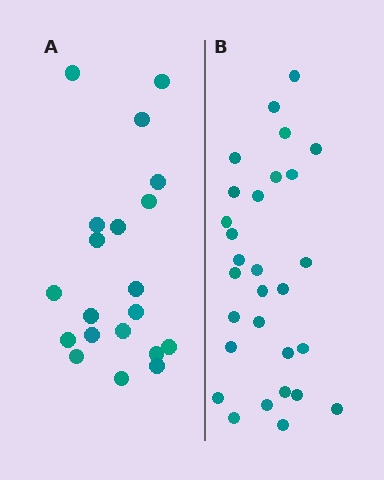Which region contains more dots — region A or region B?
Region B (the right region) has more dots.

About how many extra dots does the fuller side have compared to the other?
Region B has roughly 8 or so more dots than region A.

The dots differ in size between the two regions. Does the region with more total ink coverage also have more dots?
No. Region A has more total ink coverage because its dots are larger, but region B actually contains more individual dots. Total area can be misleading — the number of items is what matters here.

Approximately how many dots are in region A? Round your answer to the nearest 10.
About 20 dots.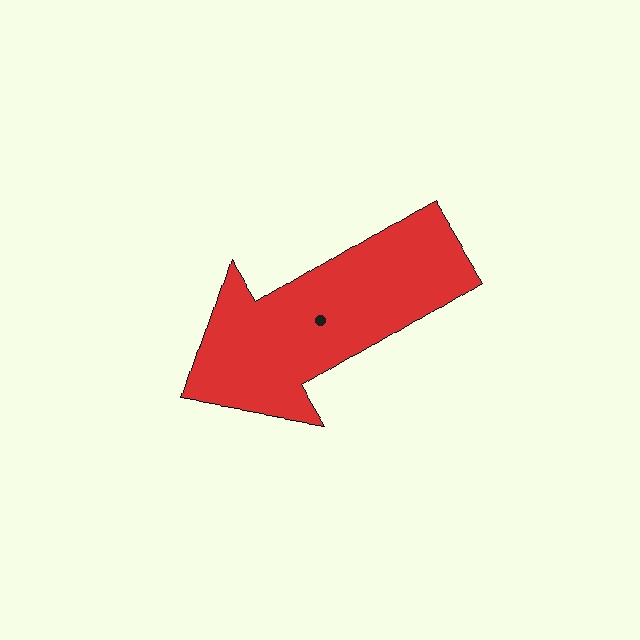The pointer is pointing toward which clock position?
Roughly 8 o'clock.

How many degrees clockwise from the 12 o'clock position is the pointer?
Approximately 238 degrees.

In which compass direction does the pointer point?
Southwest.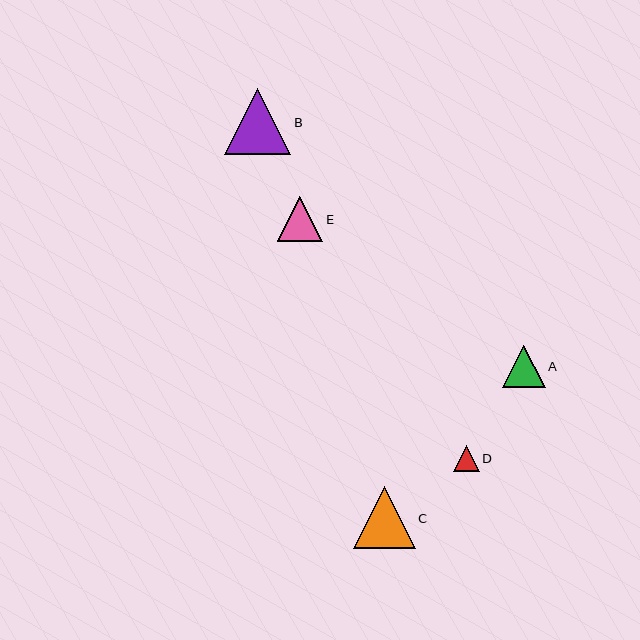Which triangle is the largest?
Triangle B is the largest with a size of approximately 67 pixels.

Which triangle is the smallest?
Triangle D is the smallest with a size of approximately 26 pixels.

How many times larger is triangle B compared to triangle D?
Triangle B is approximately 2.5 times the size of triangle D.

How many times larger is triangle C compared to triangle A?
Triangle C is approximately 1.4 times the size of triangle A.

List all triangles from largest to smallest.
From largest to smallest: B, C, E, A, D.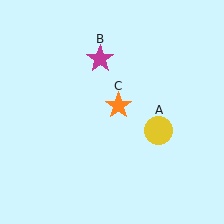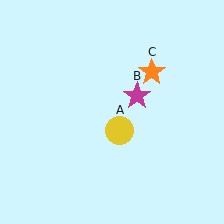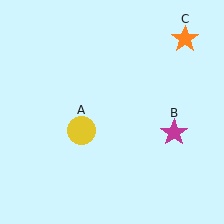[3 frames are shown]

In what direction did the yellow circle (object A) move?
The yellow circle (object A) moved left.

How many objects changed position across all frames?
3 objects changed position: yellow circle (object A), magenta star (object B), orange star (object C).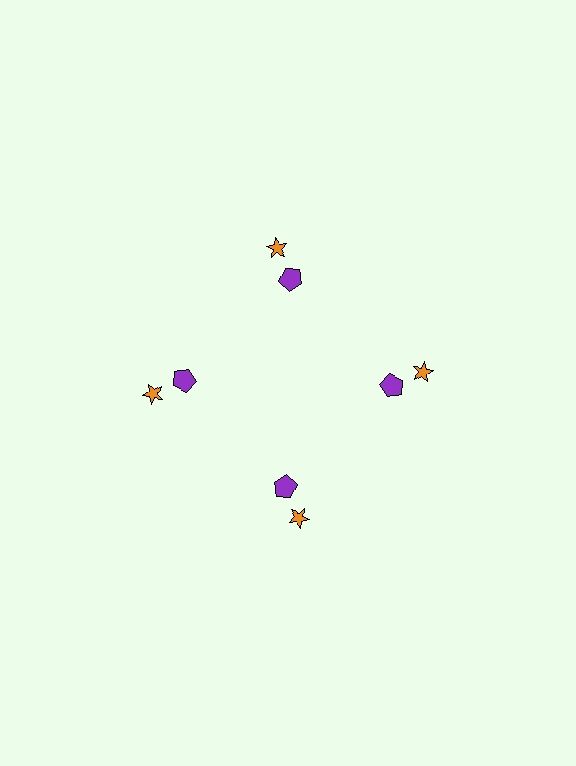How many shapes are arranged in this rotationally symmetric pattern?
There are 8 shapes, arranged in 4 groups of 2.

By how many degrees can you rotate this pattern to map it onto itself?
The pattern maps onto itself every 90 degrees of rotation.